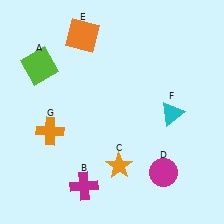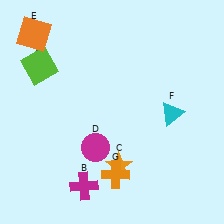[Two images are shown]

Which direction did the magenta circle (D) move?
The magenta circle (D) moved left.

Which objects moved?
The objects that moved are: the magenta circle (D), the orange square (E), the orange cross (G).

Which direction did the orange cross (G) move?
The orange cross (G) moved right.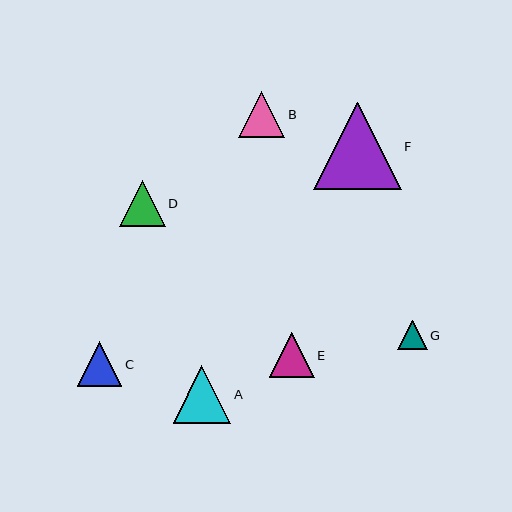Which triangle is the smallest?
Triangle G is the smallest with a size of approximately 30 pixels.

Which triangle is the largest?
Triangle F is the largest with a size of approximately 88 pixels.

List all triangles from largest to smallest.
From largest to smallest: F, A, D, B, E, C, G.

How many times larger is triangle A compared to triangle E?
Triangle A is approximately 1.3 times the size of triangle E.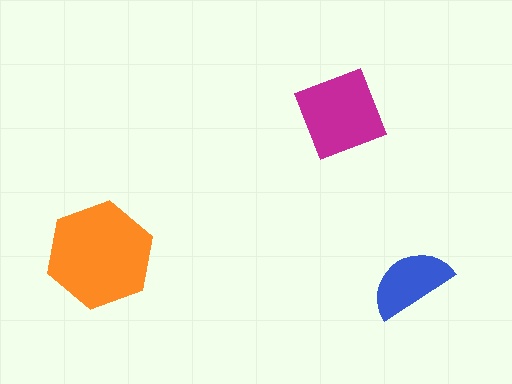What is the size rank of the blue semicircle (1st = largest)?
3rd.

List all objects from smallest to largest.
The blue semicircle, the magenta square, the orange hexagon.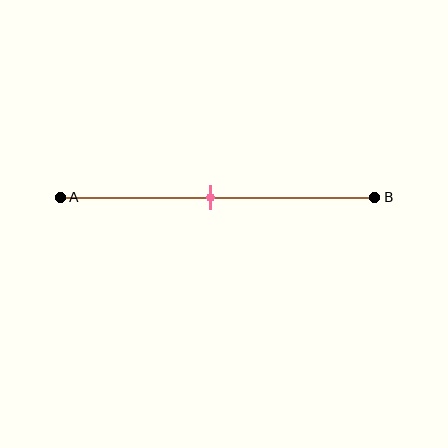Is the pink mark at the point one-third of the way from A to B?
No, the mark is at about 50% from A, not at the 33% one-third point.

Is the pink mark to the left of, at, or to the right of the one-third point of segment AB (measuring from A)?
The pink mark is to the right of the one-third point of segment AB.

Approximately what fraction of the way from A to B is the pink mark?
The pink mark is approximately 50% of the way from A to B.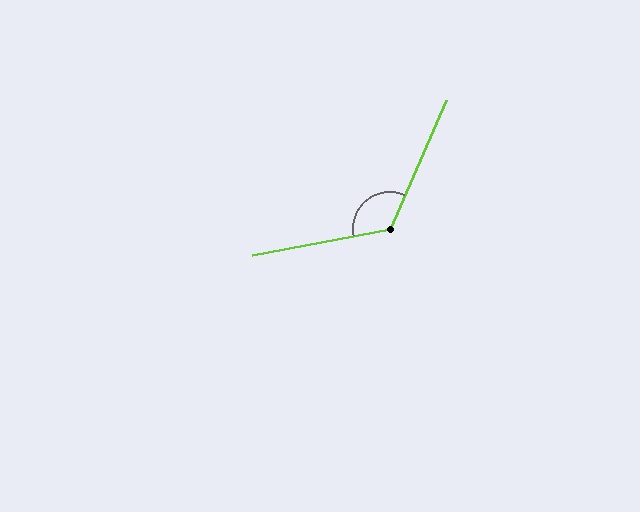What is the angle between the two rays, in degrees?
Approximately 124 degrees.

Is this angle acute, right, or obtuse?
It is obtuse.